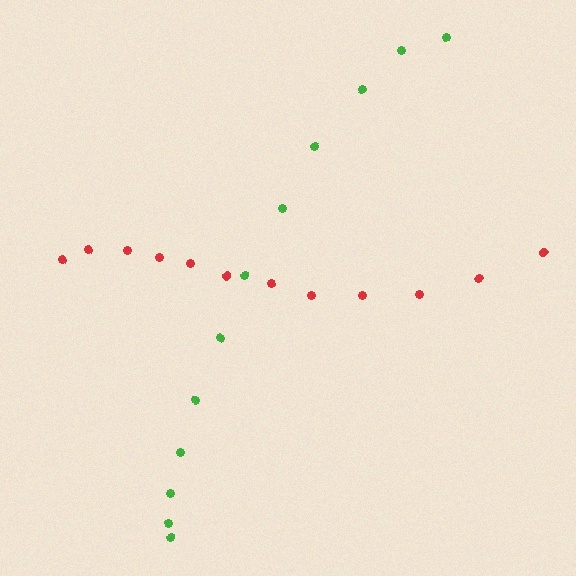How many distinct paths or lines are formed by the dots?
There are 2 distinct paths.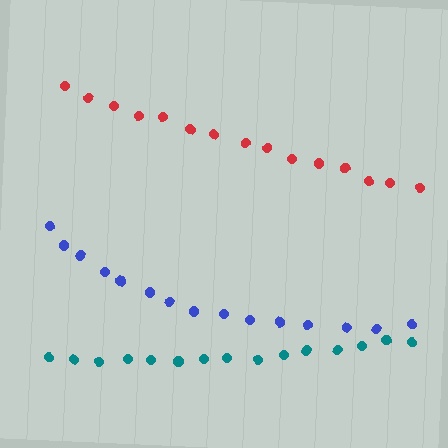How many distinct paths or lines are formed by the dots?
There are 3 distinct paths.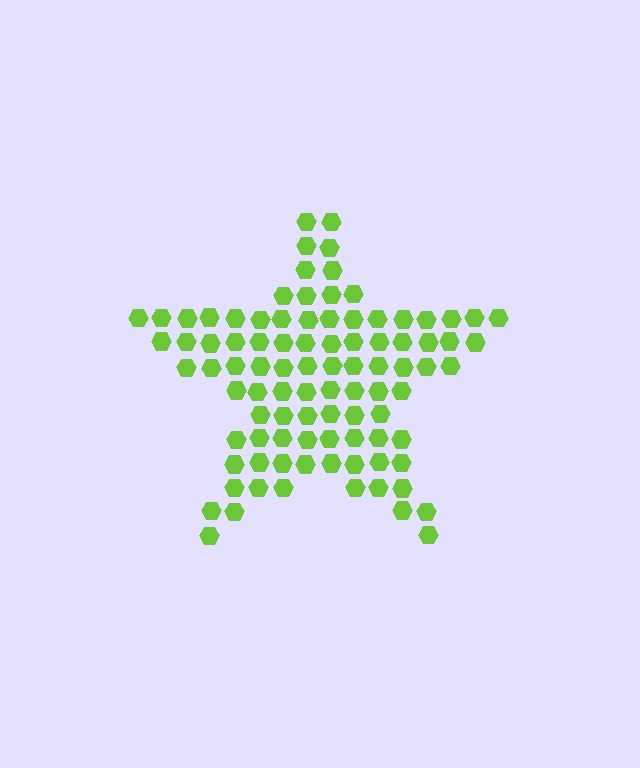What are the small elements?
The small elements are hexagons.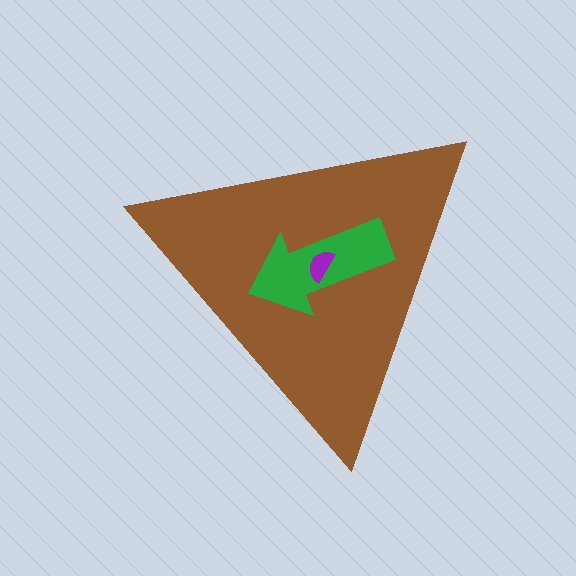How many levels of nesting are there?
3.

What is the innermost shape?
The purple semicircle.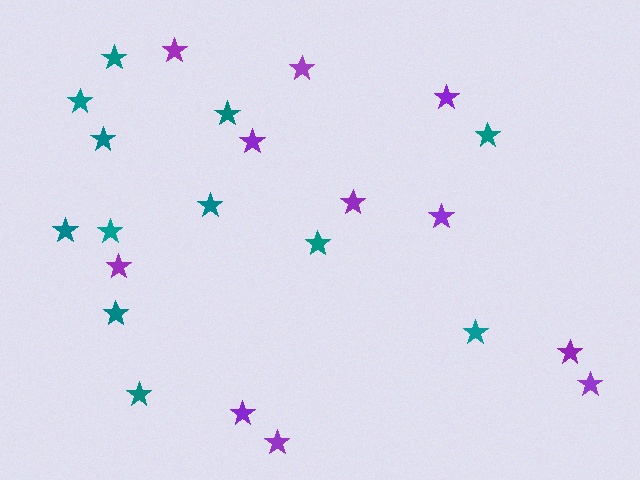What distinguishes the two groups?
There are 2 groups: one group of purple stars (11) and one group of teal stars (12).